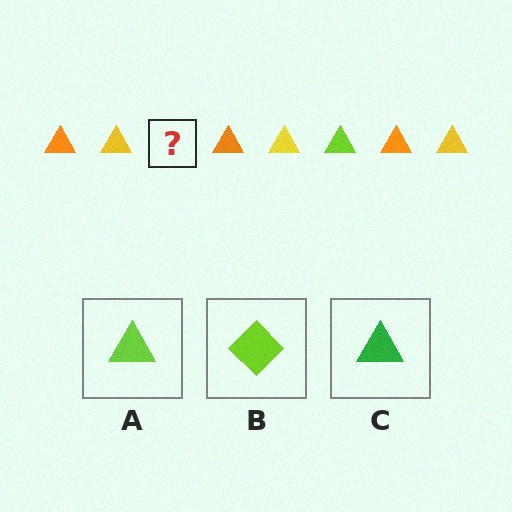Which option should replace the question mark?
Option A.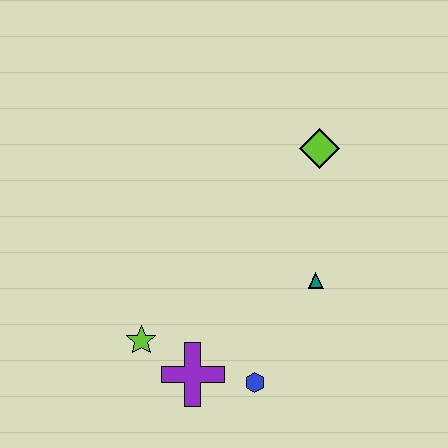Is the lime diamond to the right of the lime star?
Yes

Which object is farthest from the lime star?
The lime diamond is farthest from the lime star.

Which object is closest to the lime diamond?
The teal triangle is closest to the lime diamond.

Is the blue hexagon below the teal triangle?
Yes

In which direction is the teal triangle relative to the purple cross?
The teal triangle is to the right of the purple cross.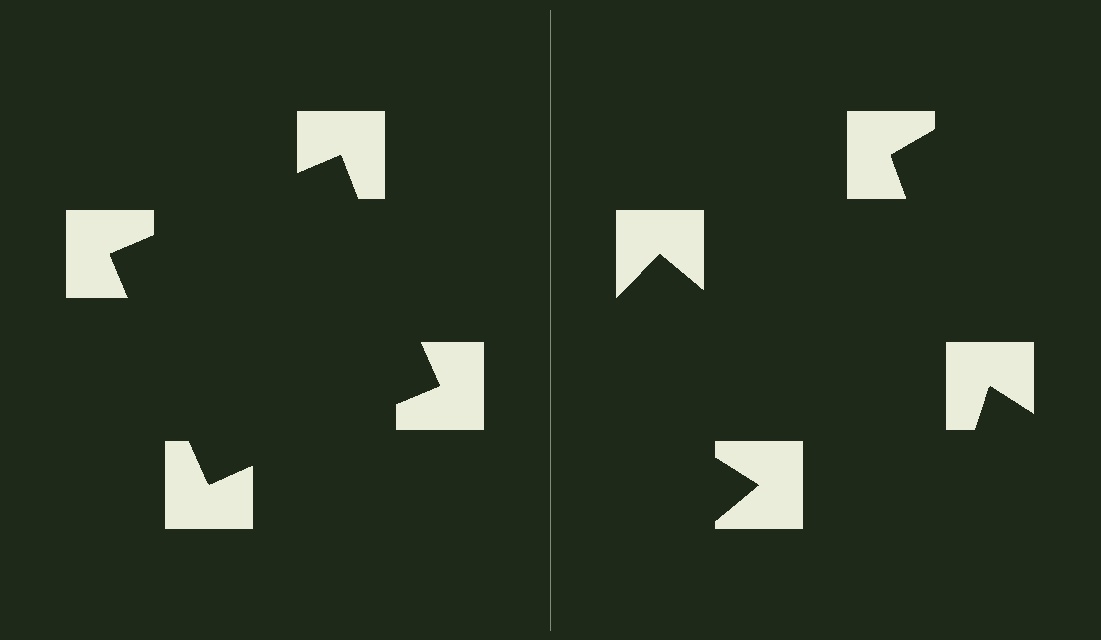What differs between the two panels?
The notched squares are positioned identically on both sides; only the wedge orientations differ. On the left they align to a square; on the right they are misaligned.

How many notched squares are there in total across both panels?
8 — 4 on each side.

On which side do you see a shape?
An illusory square appears on the left side. On the right side the wedge cuts are rotated, so no coherent shape forms.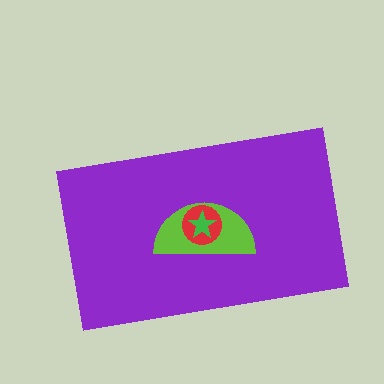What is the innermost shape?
The green star.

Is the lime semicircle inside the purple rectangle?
Yes.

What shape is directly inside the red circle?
The green star.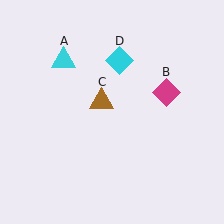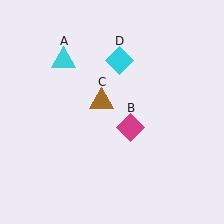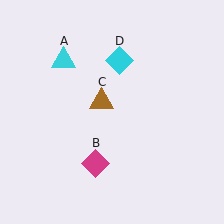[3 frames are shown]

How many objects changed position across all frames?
1 object changed position: magenta diamond (object B).